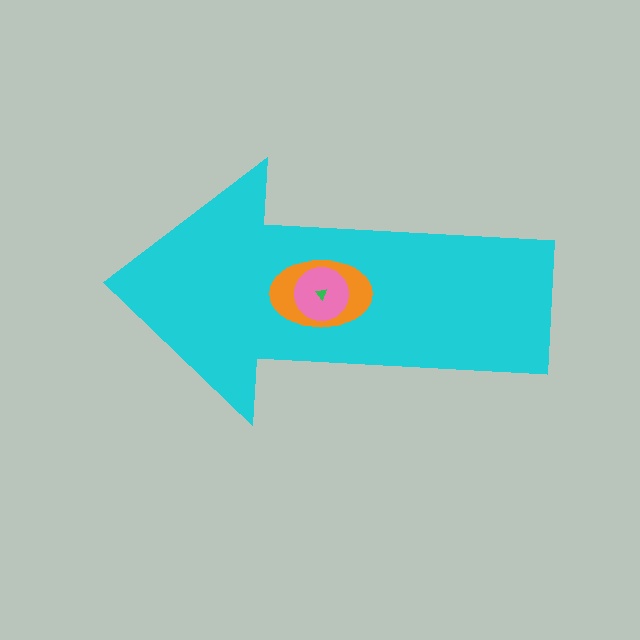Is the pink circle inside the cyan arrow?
Yes.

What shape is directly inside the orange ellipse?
The pink circle.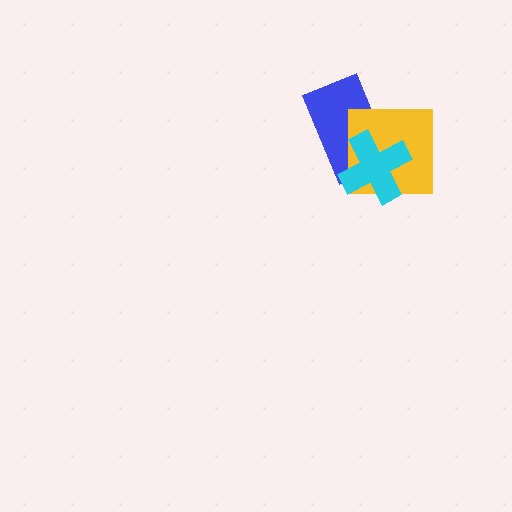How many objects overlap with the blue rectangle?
2 objects overlap with the blue rectangle.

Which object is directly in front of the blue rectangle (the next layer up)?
The yellow square is directly in front of the blue rectangle.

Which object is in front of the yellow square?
The cyan cross is in front of the yellow square.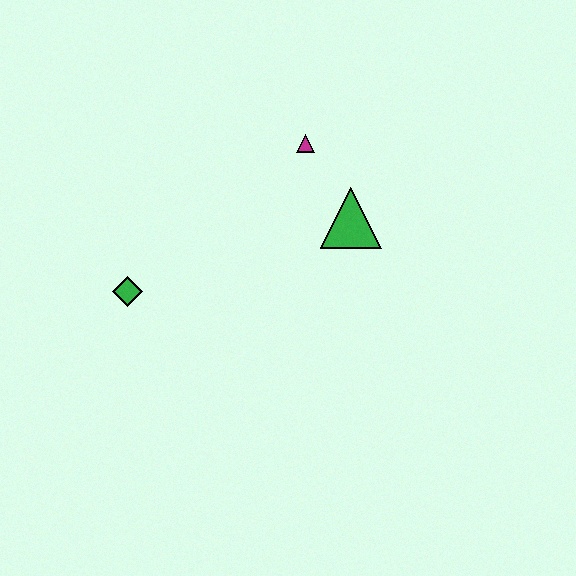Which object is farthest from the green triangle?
The green diamond is farthest from the green triangle.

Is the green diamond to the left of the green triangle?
Yes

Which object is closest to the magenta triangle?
The green triangle is closest to the magenta triangle.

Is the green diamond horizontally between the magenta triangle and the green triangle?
No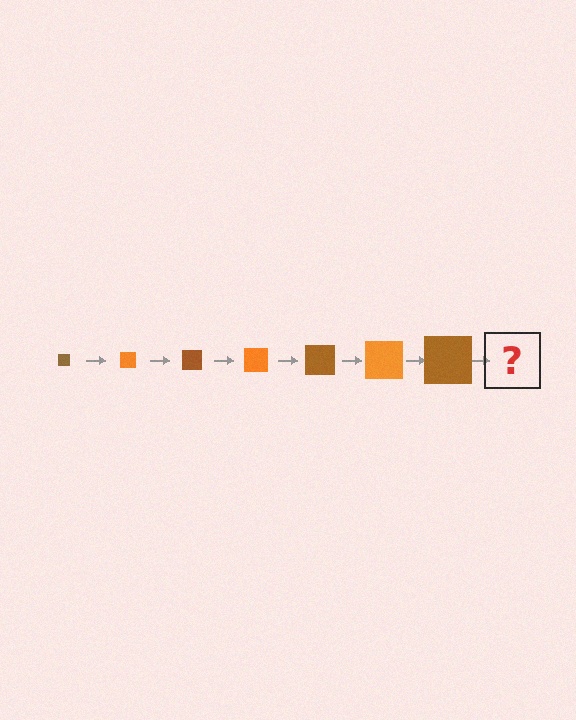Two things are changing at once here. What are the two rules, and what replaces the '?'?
The two rules are that the square grows larger each step and the color cycles through brown and orange. The '?' should be an orange square, larger than the previous one.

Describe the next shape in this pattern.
It should be an orange square, larger than the previous one.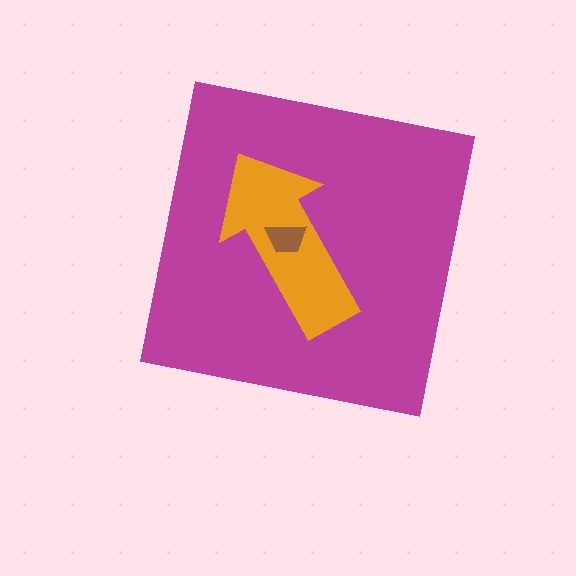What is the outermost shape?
The magenta square.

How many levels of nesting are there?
3.